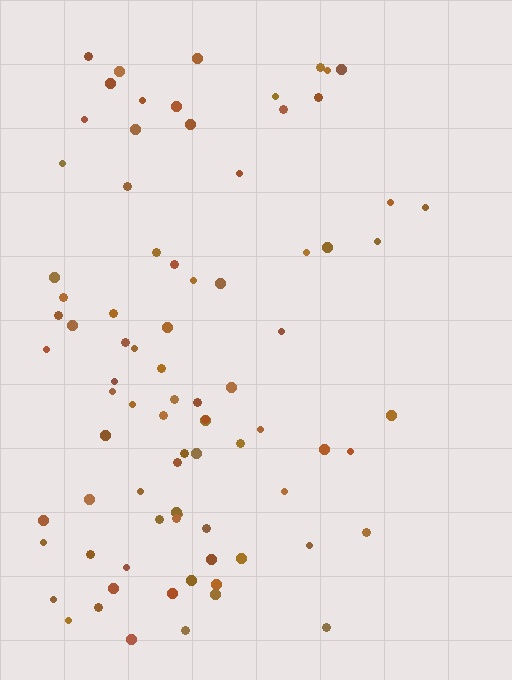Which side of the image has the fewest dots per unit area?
The right.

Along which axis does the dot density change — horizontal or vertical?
Horizontal.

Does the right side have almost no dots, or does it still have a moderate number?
Still a moderate number, just noticeably fewer than the left.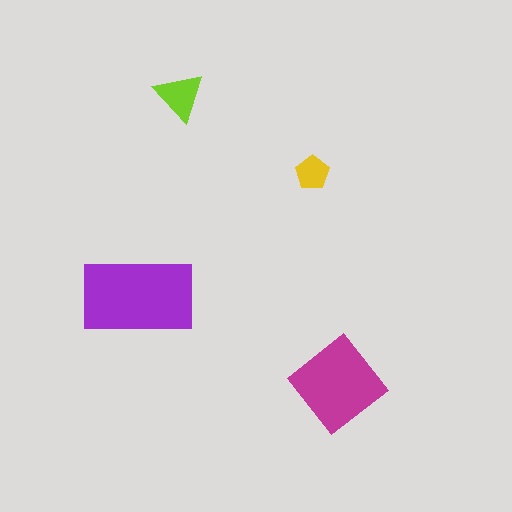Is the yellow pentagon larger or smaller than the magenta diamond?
Smaller.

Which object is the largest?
The purple rectangle.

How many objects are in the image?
There are 4 objects in the image.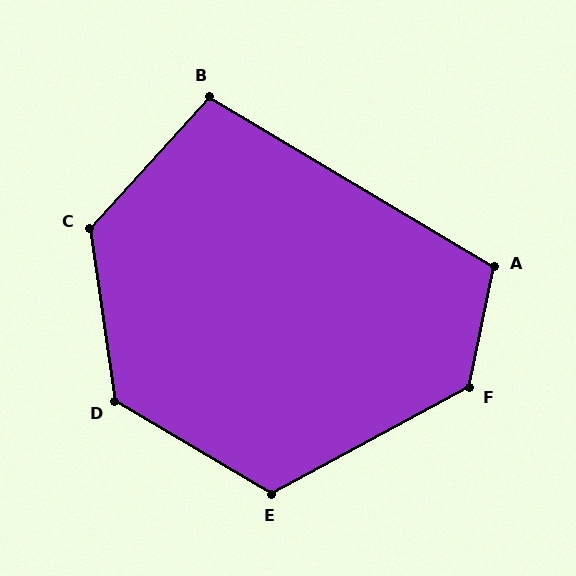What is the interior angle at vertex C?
Approximately 130 degrees (obtuse).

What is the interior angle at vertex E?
Approximately 121 degrees (obtuse).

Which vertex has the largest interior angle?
F, at approximately 130 degrees.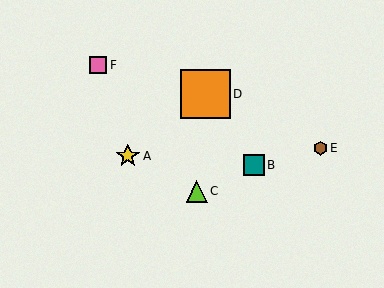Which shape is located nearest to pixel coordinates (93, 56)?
The pink square (labeled F) at (98, 65) is nearest to that location.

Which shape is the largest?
The orange square (labeled D) is the largest.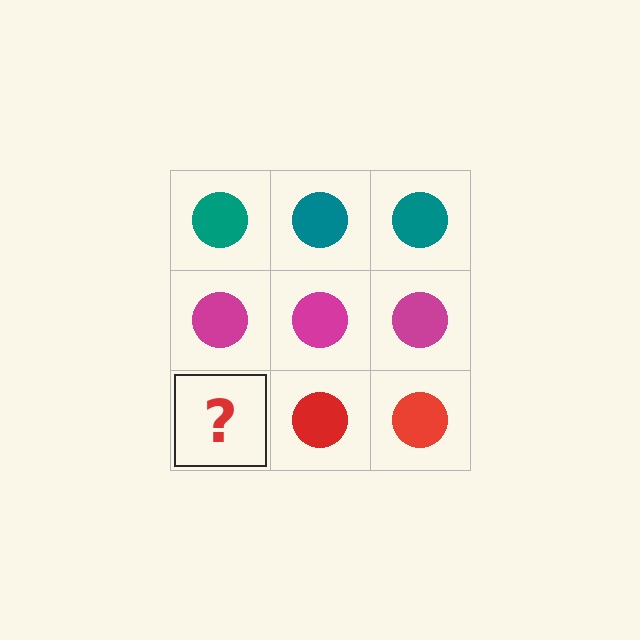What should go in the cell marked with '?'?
The missing cell should contain a red circle.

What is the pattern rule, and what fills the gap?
The rule is that each row has a consistent color. The gap should be filled with a red circle.